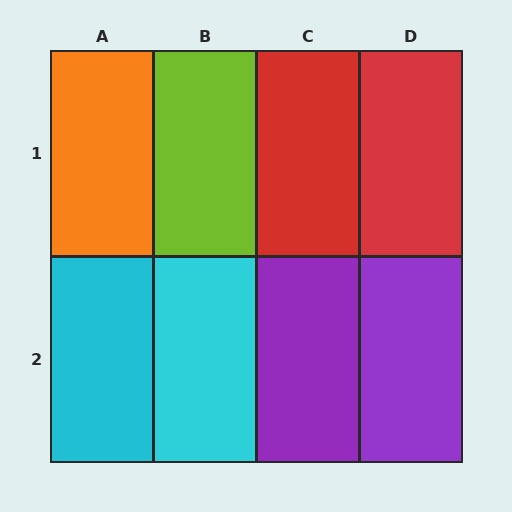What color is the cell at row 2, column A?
Cyan.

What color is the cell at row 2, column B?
Cyan.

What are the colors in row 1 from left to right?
Orange, lime, red, red.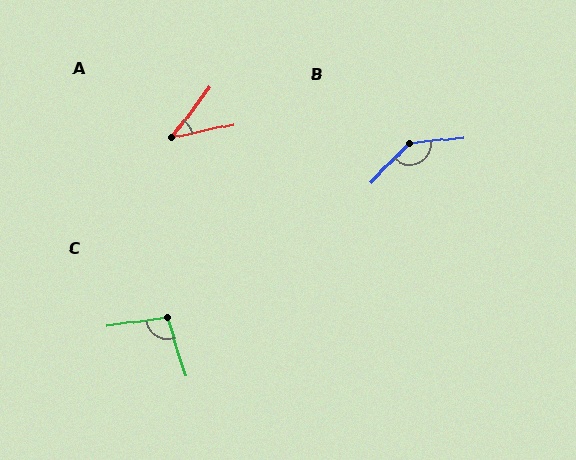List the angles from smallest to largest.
A (41°), C (100°), B (140°).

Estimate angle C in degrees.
Approximately 100 degrees.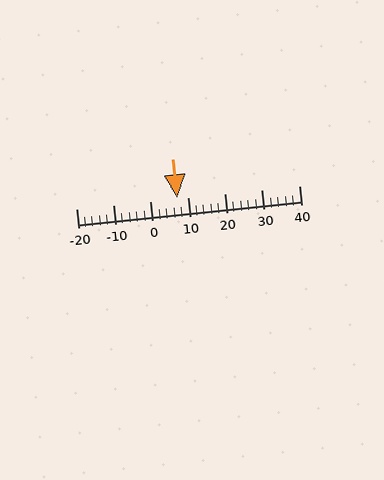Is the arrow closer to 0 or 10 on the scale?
The arrow is closer to 10.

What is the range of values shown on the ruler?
The ruler shows values from -20 to 40.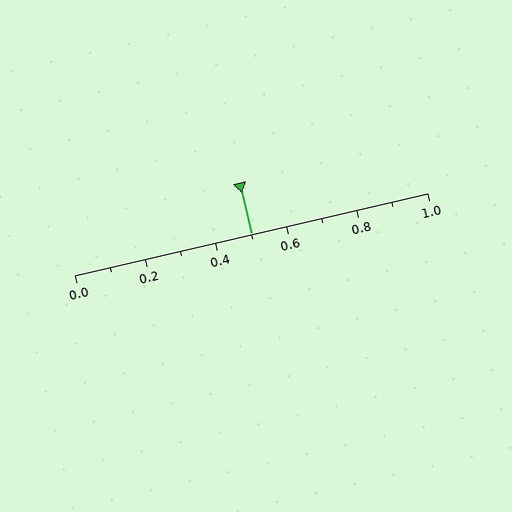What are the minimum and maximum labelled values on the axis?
The axis runs from 0.0 to 1.0.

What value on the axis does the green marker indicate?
The marker indicates approximately 0.5.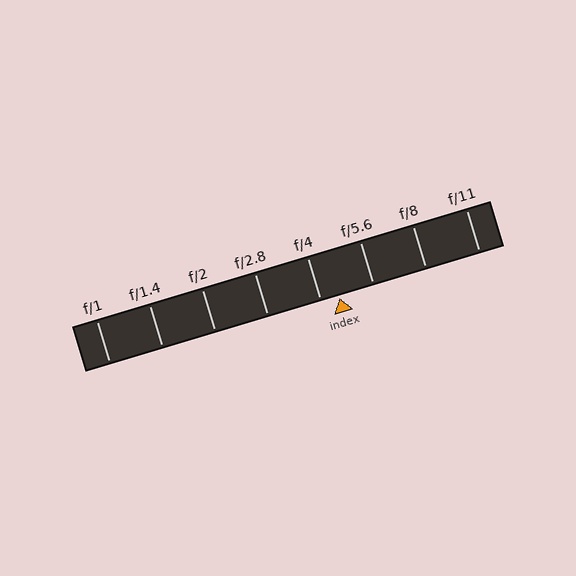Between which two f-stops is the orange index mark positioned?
The index mark is between f/4 and f/5.6.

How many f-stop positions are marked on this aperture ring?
There are 8 f-stop positions marked.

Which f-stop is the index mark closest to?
The index mark is closest to f/4.